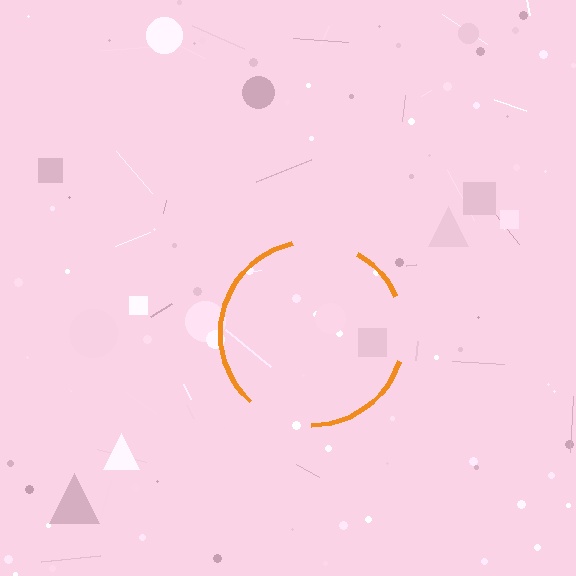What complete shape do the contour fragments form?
The contour fragments form a circle.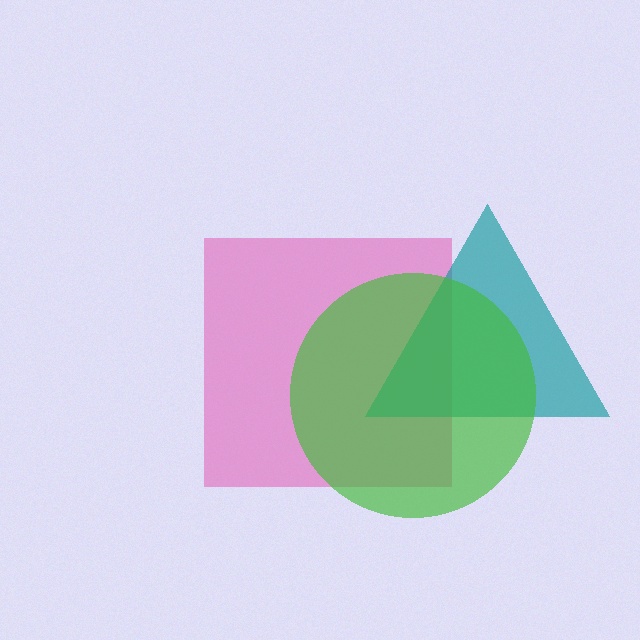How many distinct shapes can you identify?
There are 3 distinct shapes: a pink square, a teal triangle, a green circle.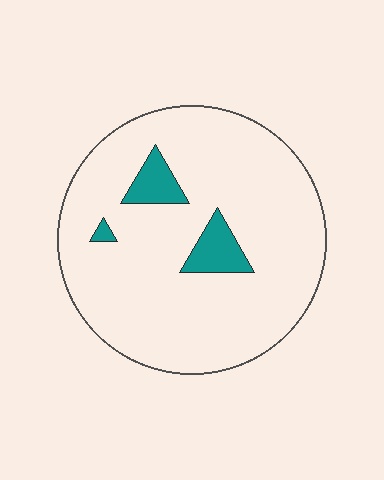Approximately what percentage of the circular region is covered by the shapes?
Approximately 10%.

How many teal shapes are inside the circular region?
3.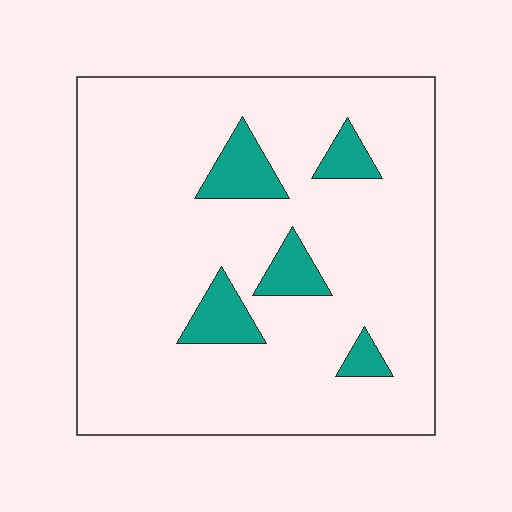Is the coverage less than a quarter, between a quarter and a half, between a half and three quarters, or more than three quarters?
Less than a quarter.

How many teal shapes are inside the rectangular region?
5.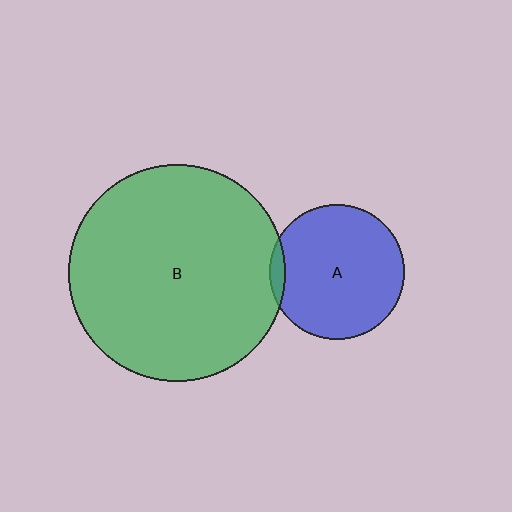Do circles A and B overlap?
Yes.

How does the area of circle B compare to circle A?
Approximately 2.6 times.